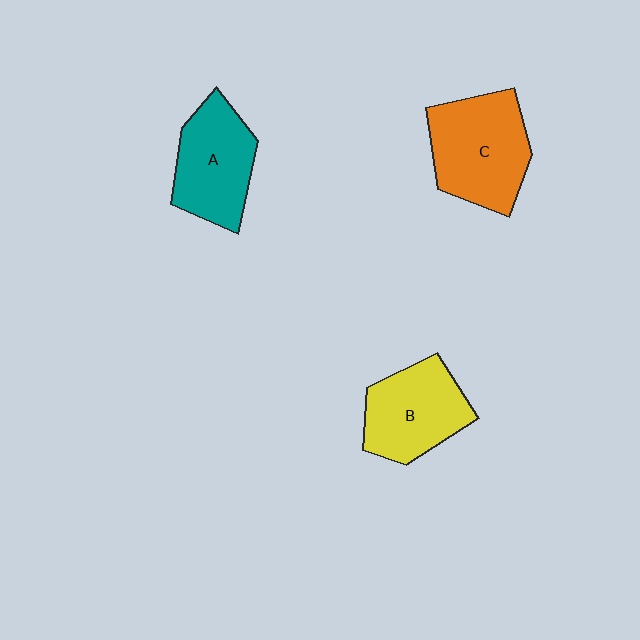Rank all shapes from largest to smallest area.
From largest to smallest: C (orange), A (teal), B (yellow).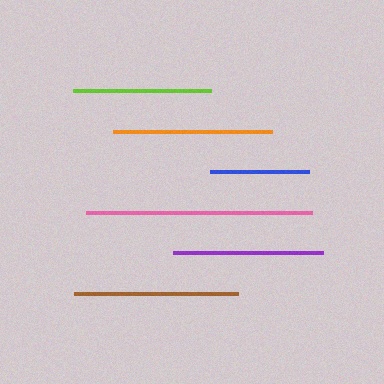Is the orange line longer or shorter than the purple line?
The orange line is longer than the purple line.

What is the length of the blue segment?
The blue segment is approximately 99 pixels long.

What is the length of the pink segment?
The pink segment is approximately 225 pixels long.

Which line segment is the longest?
The pink line is the longest at approximately 225 pixels.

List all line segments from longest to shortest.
From longest to shortest: pink, brown, orange, purple, lime, blue.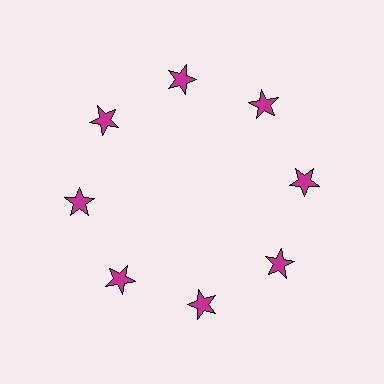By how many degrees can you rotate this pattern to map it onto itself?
The pattern maps onto itself every 45 degrees of rotation.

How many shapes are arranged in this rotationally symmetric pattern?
There are 8 shapes, arranged in 8 groups of 1.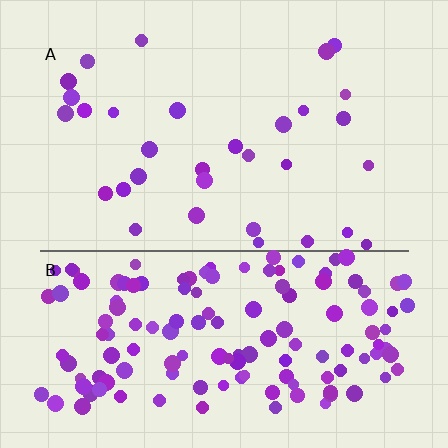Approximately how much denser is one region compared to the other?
Approximately 4.7× — region B over region A.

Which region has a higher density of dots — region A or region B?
B (the bottom).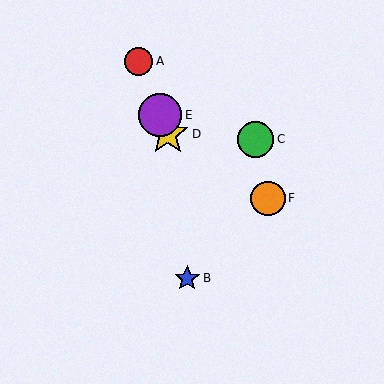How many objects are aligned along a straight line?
3 objects (A, D, E) are aligned along a straight line.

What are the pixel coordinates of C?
Object C is at (256, 139).